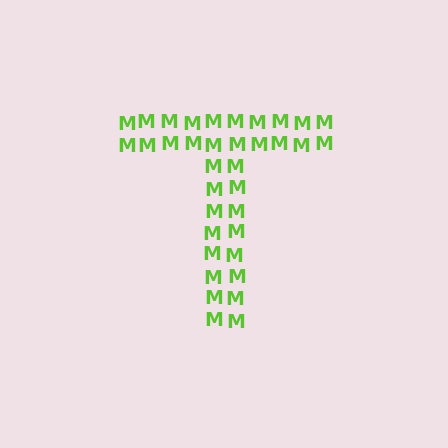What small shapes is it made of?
It is made of small letter M's.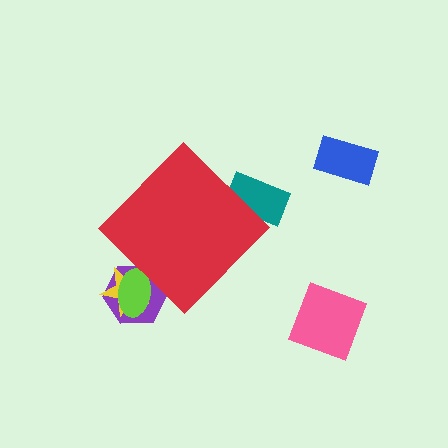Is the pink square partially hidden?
No, the pink square is fully visible.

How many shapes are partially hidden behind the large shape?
4 shapes are partially hidden.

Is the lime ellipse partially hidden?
Yes, the lime ellipse is partially hidden behind the red diamond.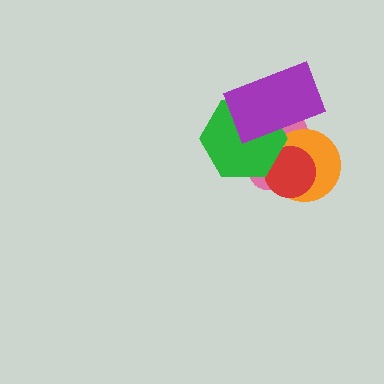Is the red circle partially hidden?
Yes, it is partially covered by another shape.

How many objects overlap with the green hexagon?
4 objects overlap with the green hexagon.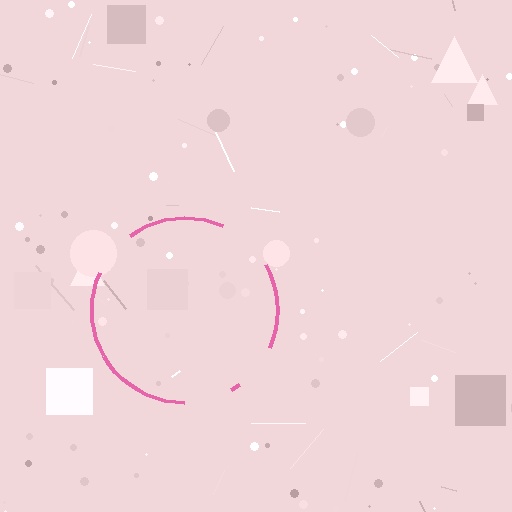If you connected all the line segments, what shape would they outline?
They would outline a circle.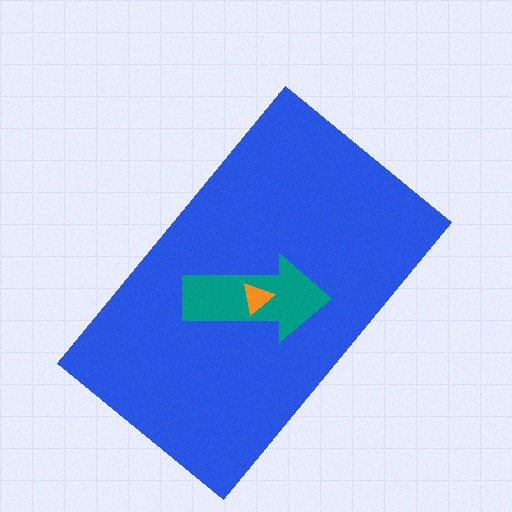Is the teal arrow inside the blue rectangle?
Yes.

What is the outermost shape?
The blue rectangle.